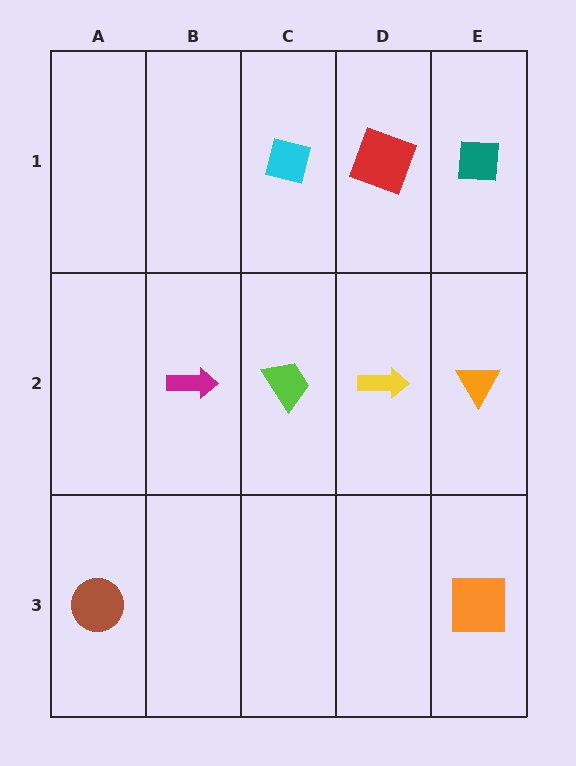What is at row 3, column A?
A brown circle.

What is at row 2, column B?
A magenta arrow.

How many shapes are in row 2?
4 shapes.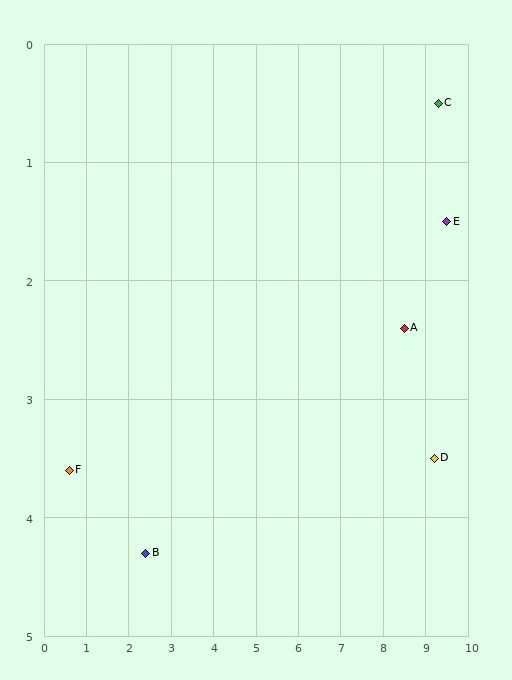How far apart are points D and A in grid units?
Points D and A are about 1.3 grid units apart.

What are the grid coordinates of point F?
Point F is at approximately (0.6, 3.6).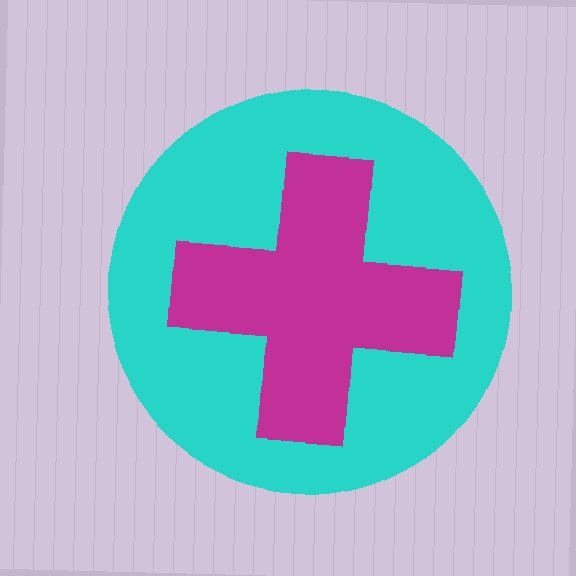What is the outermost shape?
The cyan circle.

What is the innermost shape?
The magenta cross.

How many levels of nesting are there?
2.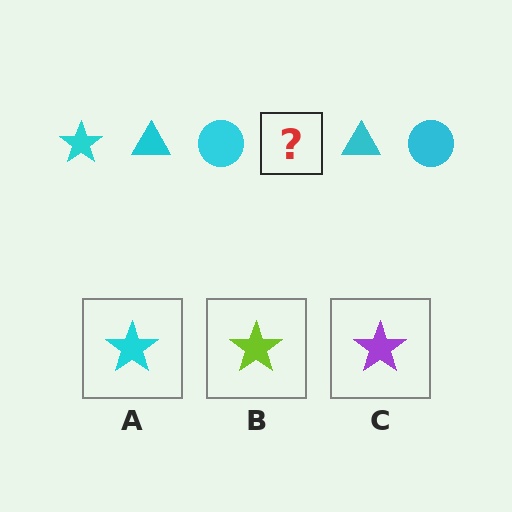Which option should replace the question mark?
Option A.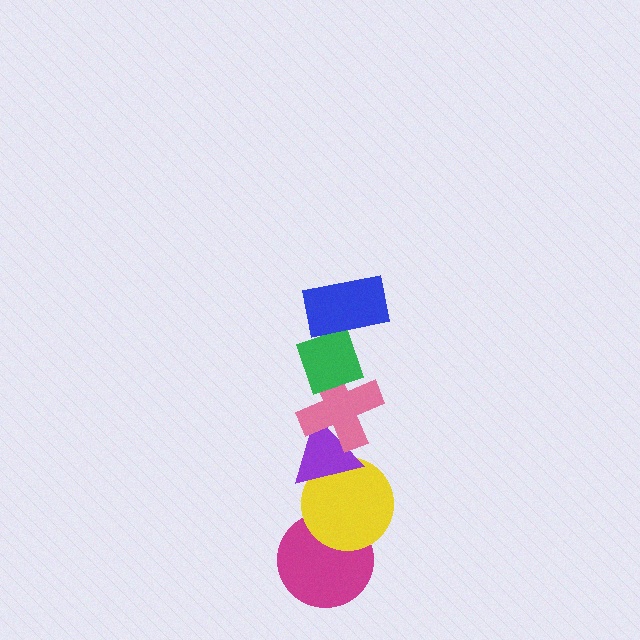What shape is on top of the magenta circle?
The yellow circle is on top of the magenta circle.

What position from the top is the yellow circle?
The yellow circle is 5th from the top.